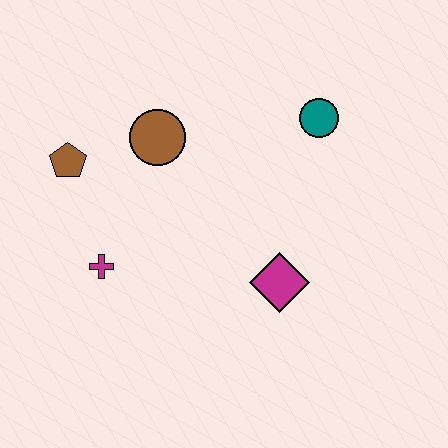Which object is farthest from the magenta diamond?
The brown pentagon is farthest from the magenta diamond.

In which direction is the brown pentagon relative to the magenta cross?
The brown pentagon is above the magenta cross.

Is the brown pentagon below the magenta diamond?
No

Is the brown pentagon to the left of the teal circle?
Yes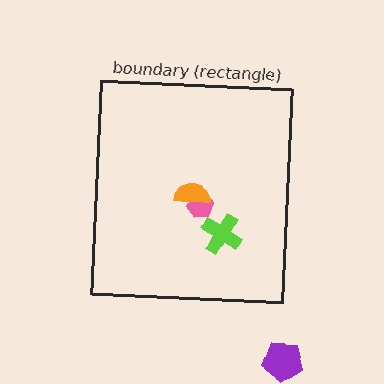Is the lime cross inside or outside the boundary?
Inside.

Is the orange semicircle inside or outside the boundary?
Inside.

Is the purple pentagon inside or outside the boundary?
Outside.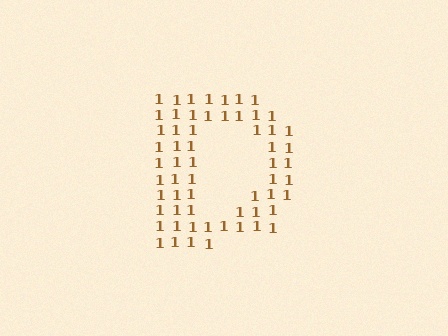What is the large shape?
The large shape is the letter D.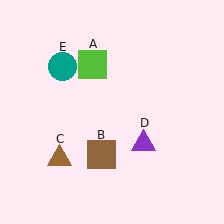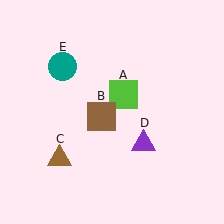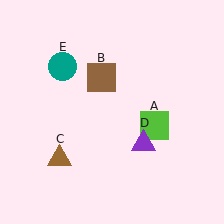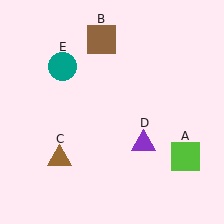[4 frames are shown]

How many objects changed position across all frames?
2 objects changed position: lime square (object A), brown square (object B).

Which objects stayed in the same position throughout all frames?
Brown triangle (object C) and purple triangle (object D) and teal circle (object E) remained stationary.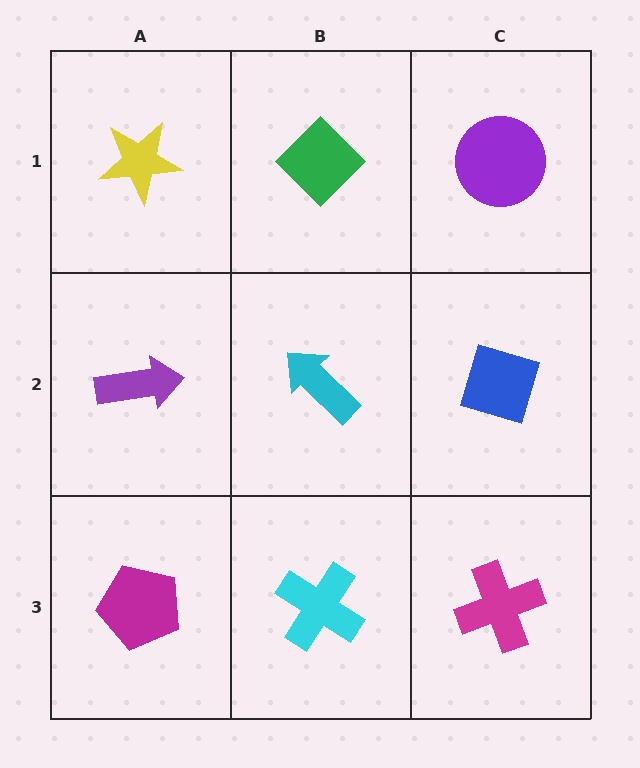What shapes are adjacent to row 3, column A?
A purple arrow (row 2, column A), a cyan cross (row 3, column B).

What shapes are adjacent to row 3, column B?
A cyan arrow (row 2, column B), a magenta pentagon (row 3, column A), a magenta cross (row 3, column C).